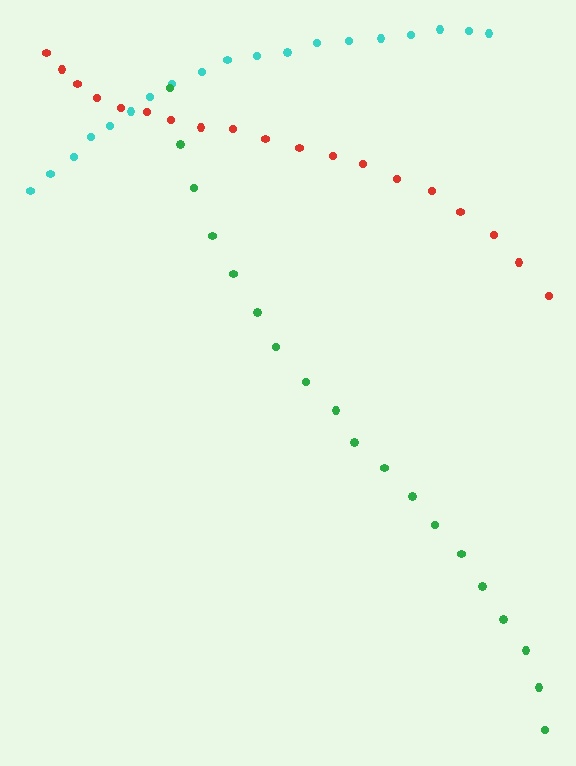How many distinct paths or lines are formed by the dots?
There are 3 distinct paths.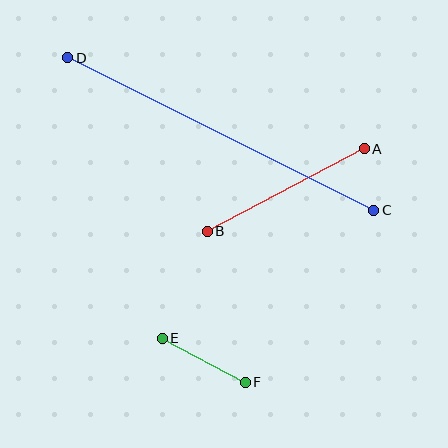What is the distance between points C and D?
The distance is approximately 342 pixels.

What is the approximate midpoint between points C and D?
The midpoint is at approximately (221, 134) pixels.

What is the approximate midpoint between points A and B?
The midpoint is at approximately (286, 190) pixels.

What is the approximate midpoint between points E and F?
The midpoint is at approximately (204, 360) pixels.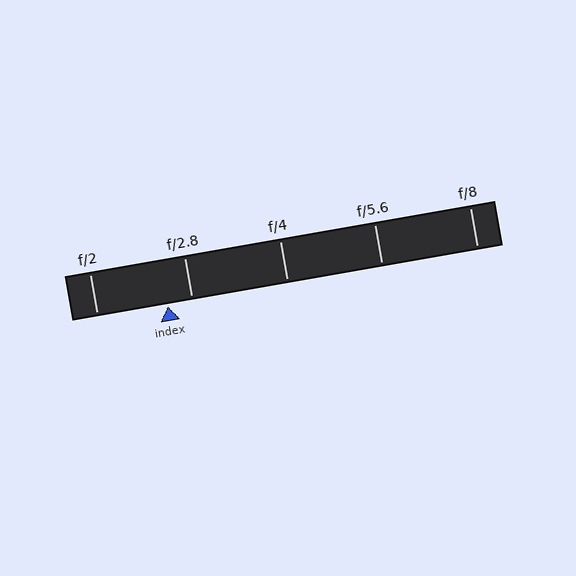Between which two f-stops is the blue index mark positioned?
The index mark is between f/2 and f/2.8.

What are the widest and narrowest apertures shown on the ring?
The widest aperture shown is f/2 and the narrowest is f/8.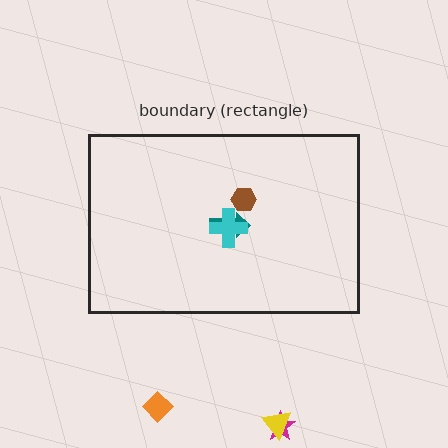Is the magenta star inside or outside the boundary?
Outside.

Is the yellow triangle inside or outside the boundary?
Outside.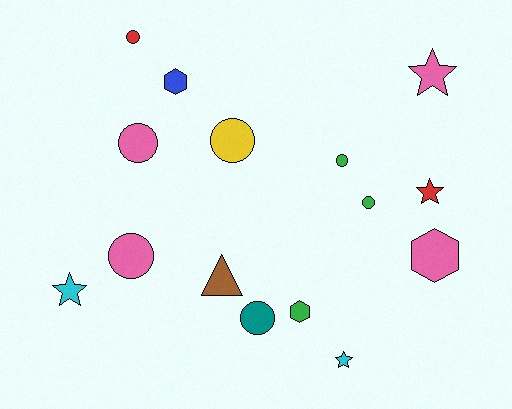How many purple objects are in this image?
There are no purple objects.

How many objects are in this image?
There are 15 objects.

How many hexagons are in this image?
There are 3 hexagons.